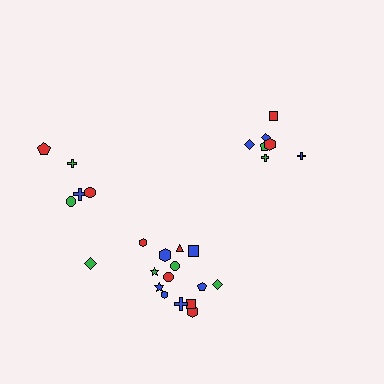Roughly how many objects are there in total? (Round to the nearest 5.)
Roughly 25 objects in total.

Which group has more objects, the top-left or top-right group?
The top-right group.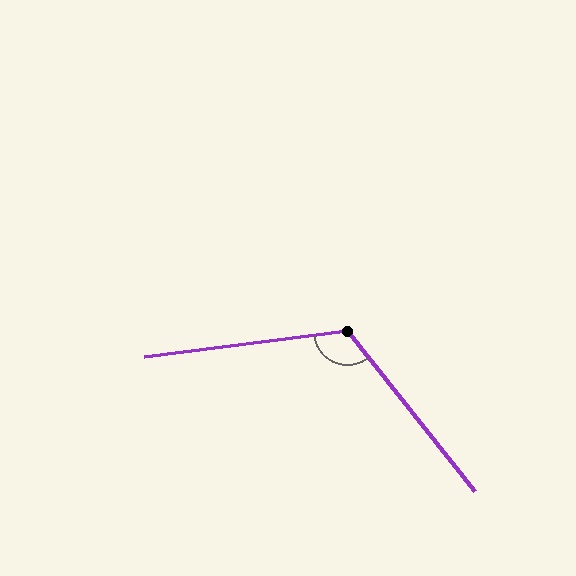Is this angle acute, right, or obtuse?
It is obtuse.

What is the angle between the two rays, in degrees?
Approximately 121 degrees.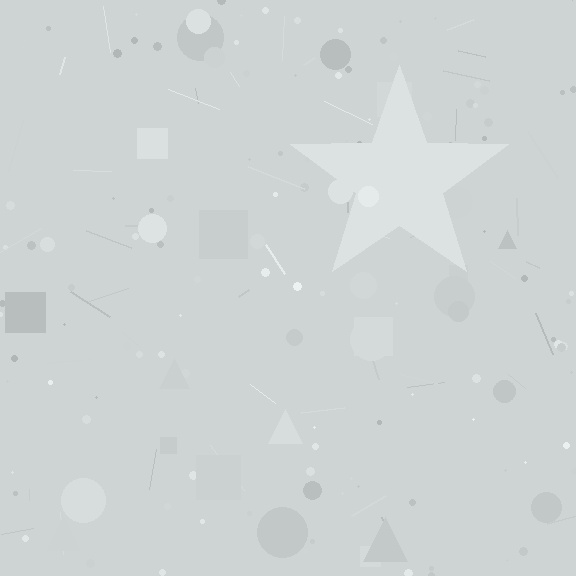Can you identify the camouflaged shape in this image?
The camouflaged shape is a star.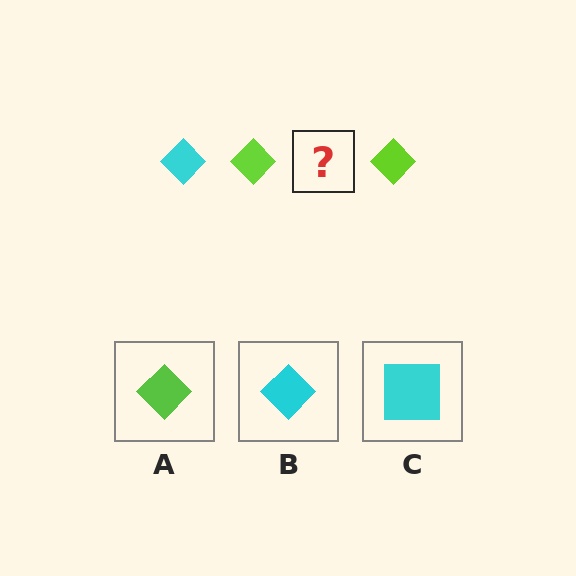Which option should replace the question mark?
Option B.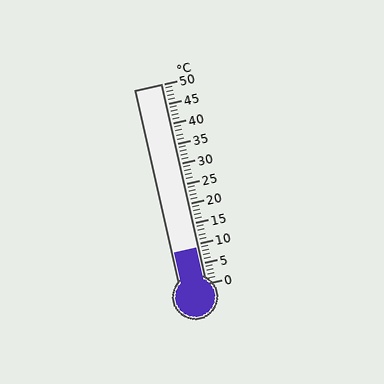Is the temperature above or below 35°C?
The temperature is below 35°C.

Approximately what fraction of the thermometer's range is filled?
The thermometer is filled to approximately 20% of its range.